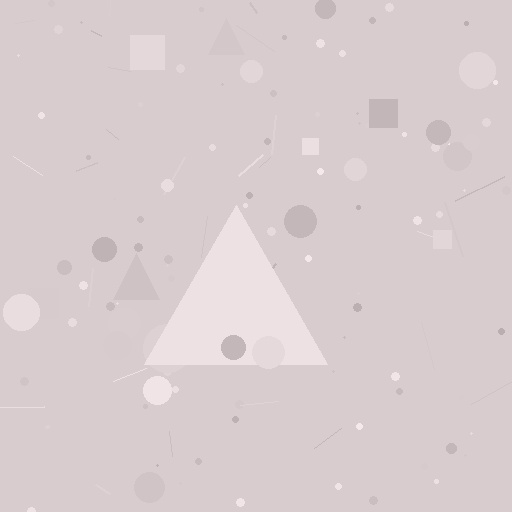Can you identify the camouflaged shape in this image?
The camouflaged shape is a triangle.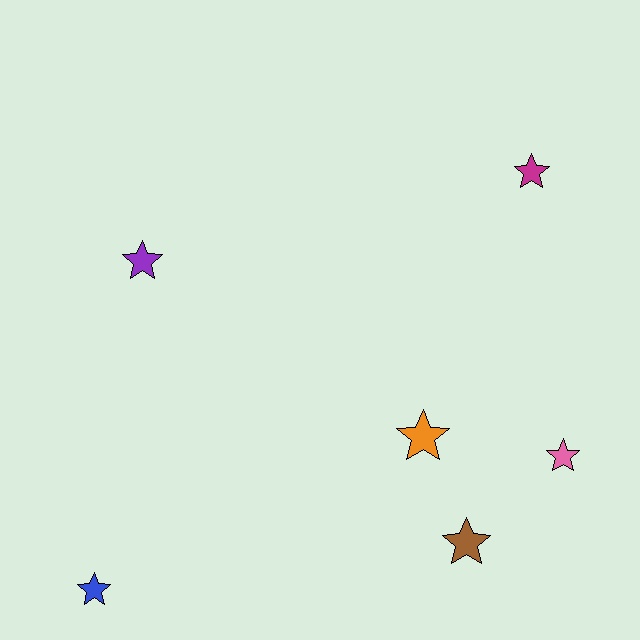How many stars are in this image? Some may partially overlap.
There are 6 stars.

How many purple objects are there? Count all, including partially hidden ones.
There is 1 purple object.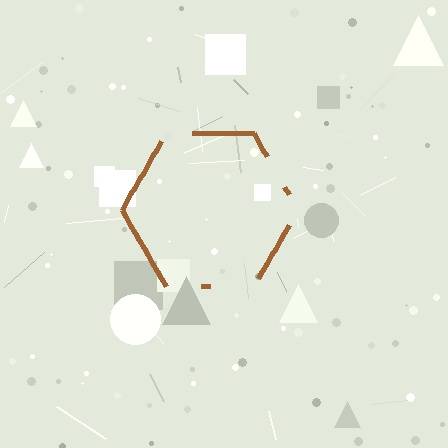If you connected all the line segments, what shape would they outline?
They would outline a hexagon.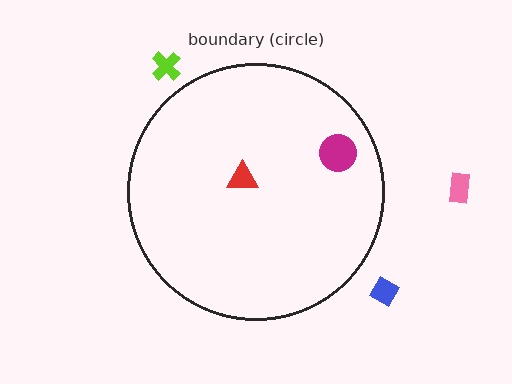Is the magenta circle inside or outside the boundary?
Inside.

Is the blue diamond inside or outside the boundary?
Outside.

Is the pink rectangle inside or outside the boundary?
Outside.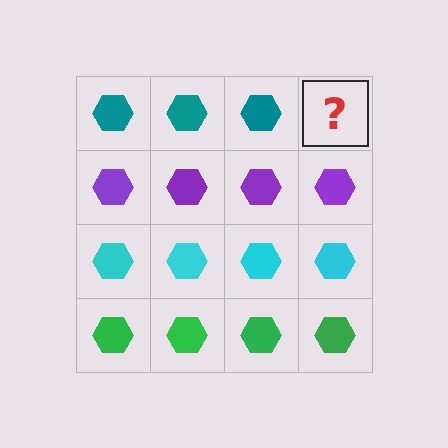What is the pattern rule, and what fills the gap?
The rule is that each row has a consistent color. The gap should be filled with a teal hexagon.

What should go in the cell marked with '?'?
The missing cell should contain a teal hexagon.